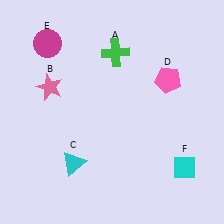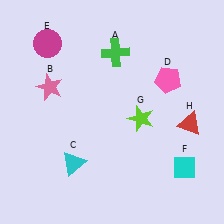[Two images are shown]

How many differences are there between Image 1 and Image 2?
There are 2 differences between the two images.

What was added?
A lime star (G), a red triangle (H) were added in Image 2.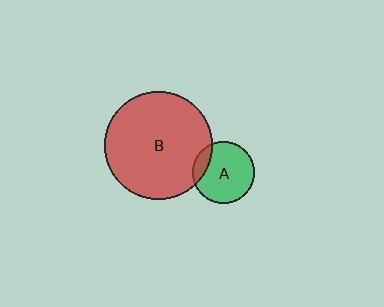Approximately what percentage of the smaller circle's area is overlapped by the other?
Approximately 15%.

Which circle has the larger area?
Circle B (red).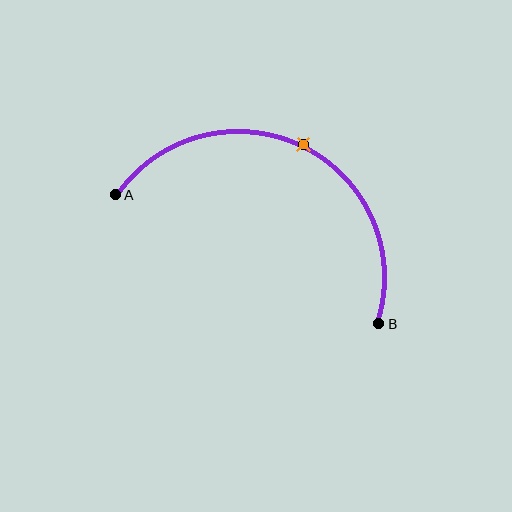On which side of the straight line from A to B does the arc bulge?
The arc bulges above the straight line connecting A and B.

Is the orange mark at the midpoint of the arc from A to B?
Yes. The orange mark lies on the arc at equal arc-length from both A and B — it is the arc midpoint.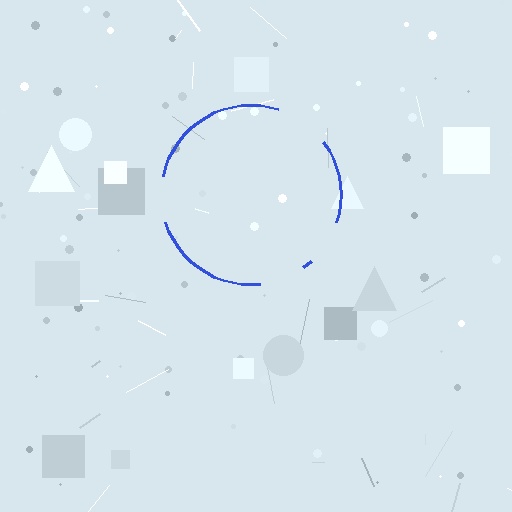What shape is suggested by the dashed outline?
The dashed outline suggests a circle.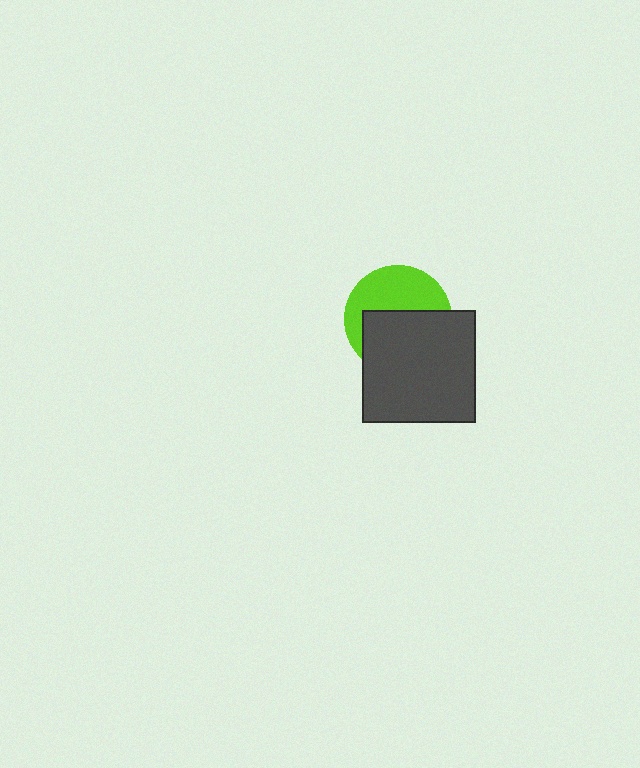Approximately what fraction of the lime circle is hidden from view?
Roughly 54% of the lime circle is hidden behind the dark gray square.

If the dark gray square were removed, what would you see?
You would see the complete lime circle.